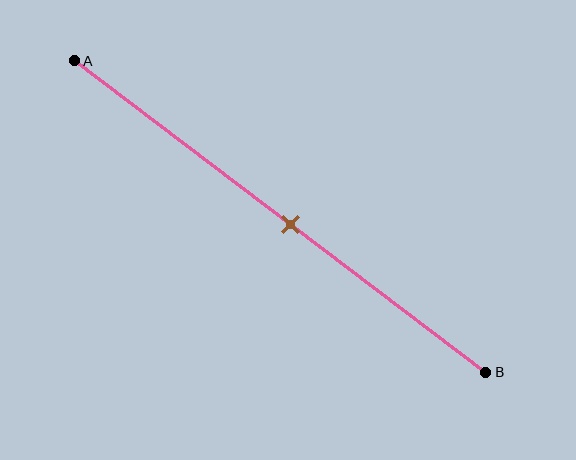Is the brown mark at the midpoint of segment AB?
Yes, the mark is approximately at the midpoint.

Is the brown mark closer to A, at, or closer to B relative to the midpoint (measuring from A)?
The brown mark is approximately at the midpoint of segment AB.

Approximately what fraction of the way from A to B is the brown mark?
The brown mark is approximately 55% of the way from A to B.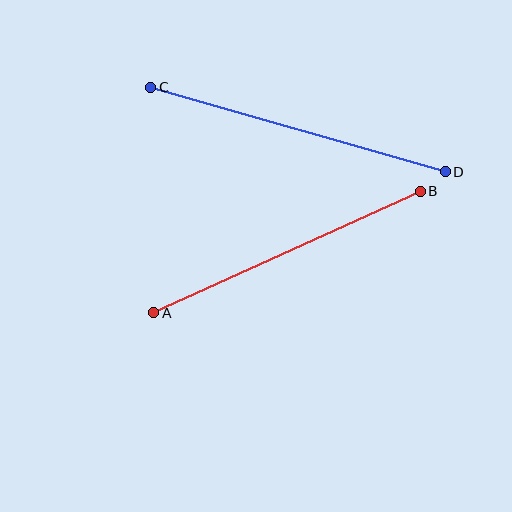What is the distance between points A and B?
The distance is approximately 293 pixels.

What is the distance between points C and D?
The distance is approximately 306 pixels.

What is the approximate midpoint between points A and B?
The midpoint is at approximately (287, 252) pixels.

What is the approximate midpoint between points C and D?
The midpoint is at approximately (298, 129) pixels.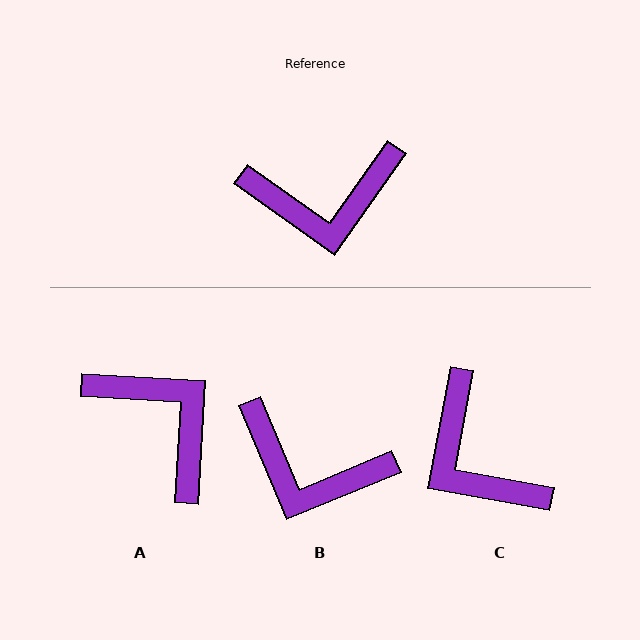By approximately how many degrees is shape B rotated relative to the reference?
Approximately 32 degrees clockwise.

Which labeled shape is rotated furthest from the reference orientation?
A, about 122 degrees away.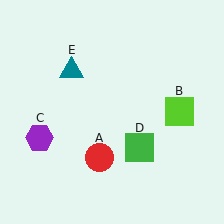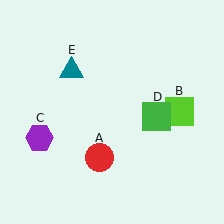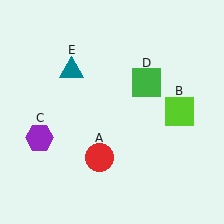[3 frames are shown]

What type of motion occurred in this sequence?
The green square (object D) rotated counterclockwise around the center of the scene.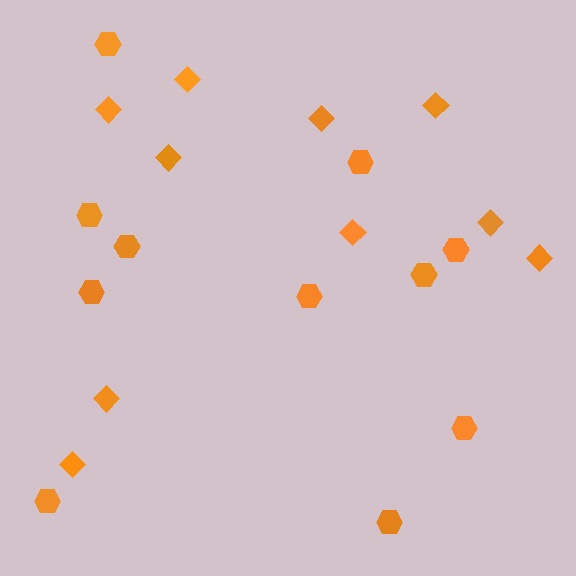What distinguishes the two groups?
There are 2 groups: one group of diamonds (10) and one group of hexagons (11).